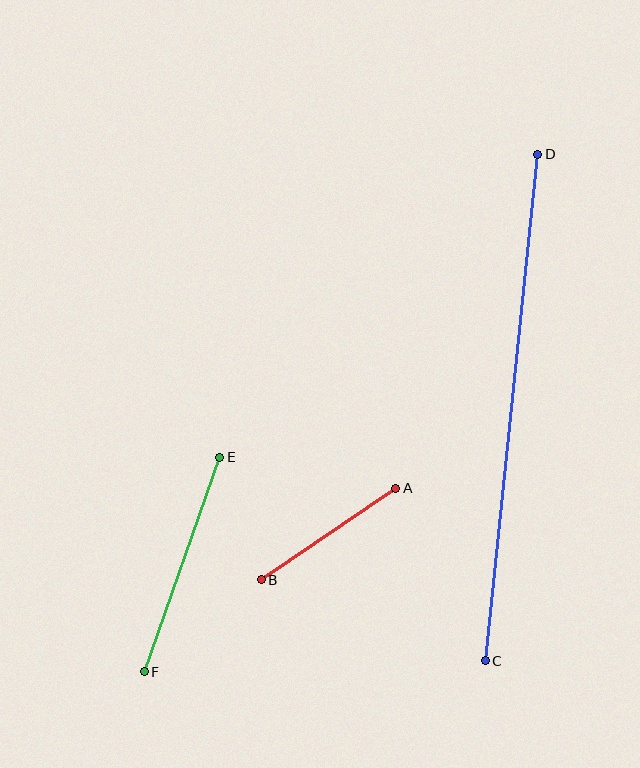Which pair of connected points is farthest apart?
Points C and D are farthest apart.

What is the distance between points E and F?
The distance is approximately 227 pixels.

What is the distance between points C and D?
The distance is approximately 509 pixels.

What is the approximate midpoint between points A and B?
The midpoint is at approximately (328, 534) pixels.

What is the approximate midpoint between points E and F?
The midpoint is at approximately (182, 565) pixels.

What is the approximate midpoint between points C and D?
The midpoint is at approximately (511, 408) pixels.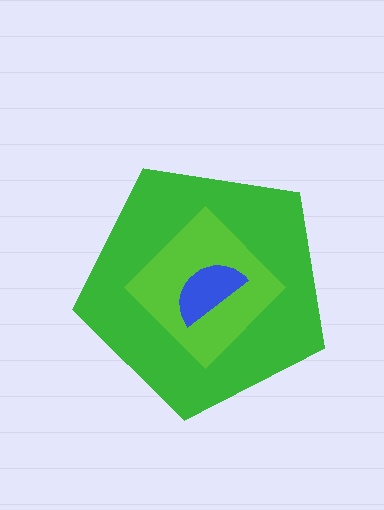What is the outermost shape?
The green pentagon.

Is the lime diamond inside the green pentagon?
Yes.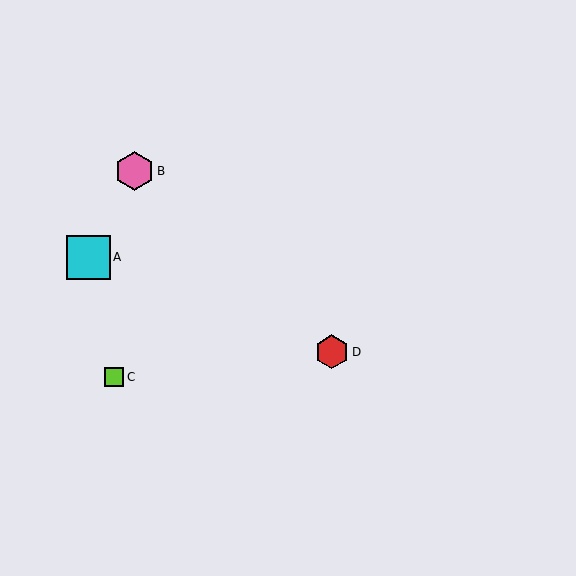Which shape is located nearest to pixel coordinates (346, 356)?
The red hexagon (labeled D) at (332, 352) is nearest to that location.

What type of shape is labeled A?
Shape A is a cyan square.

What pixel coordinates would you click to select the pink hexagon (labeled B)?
Click at (134, 171) to select the pink hexagon B.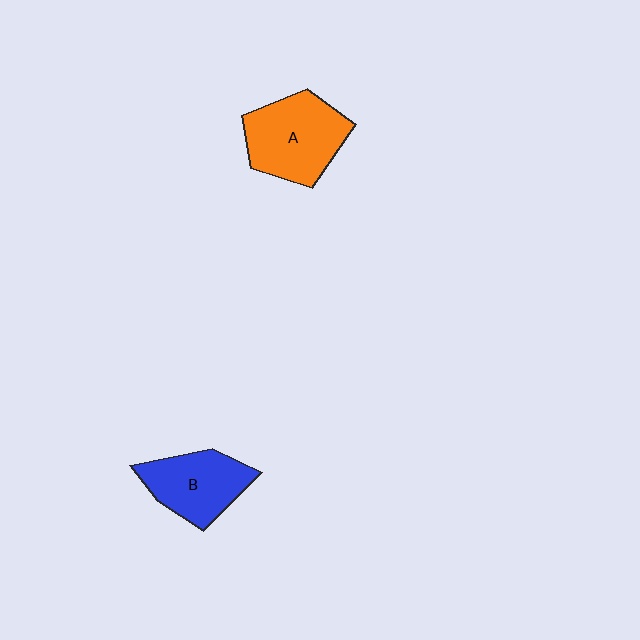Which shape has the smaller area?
Shape B (blue).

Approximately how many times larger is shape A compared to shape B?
Approximately 1.2 times.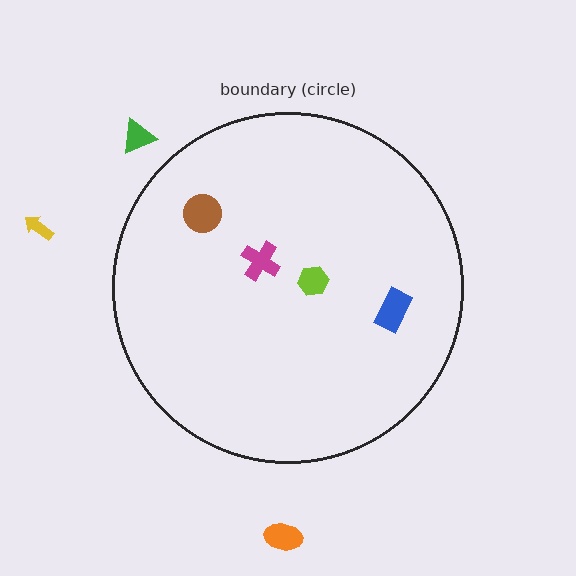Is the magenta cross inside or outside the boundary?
Inside.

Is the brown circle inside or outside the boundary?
Inside.